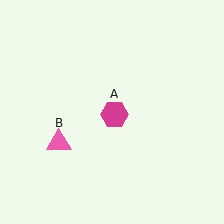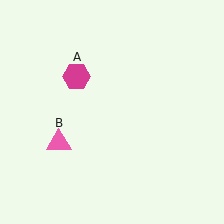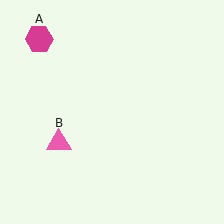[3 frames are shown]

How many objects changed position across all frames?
1 object changed position: magenta hexagon (object A).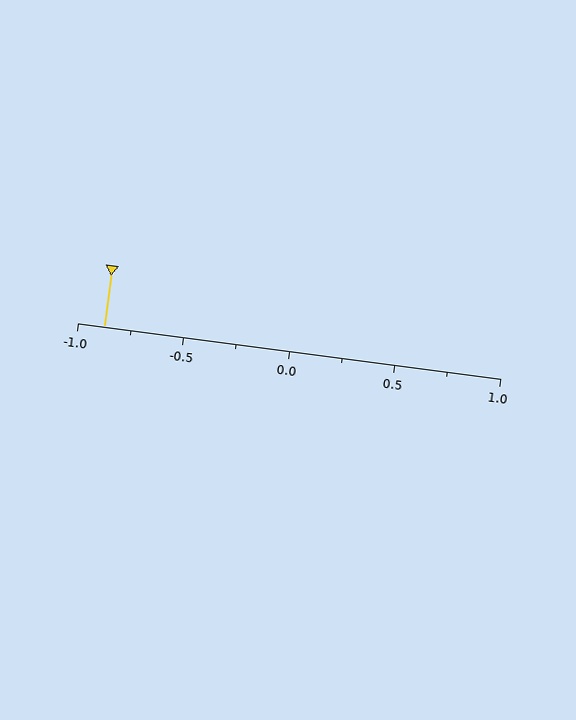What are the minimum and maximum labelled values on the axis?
The axis runs from -1.0 to 1.0.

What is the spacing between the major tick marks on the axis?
The major ticks are spaced 0.5 apart.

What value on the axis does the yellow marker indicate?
The marker indicates approximately -0.88.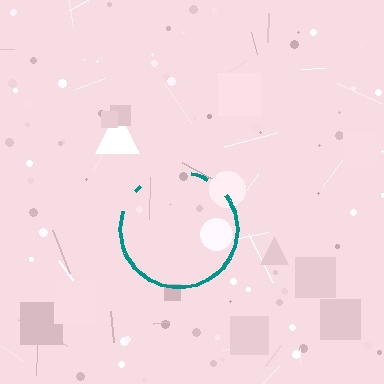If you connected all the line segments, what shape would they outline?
They would outline a circle.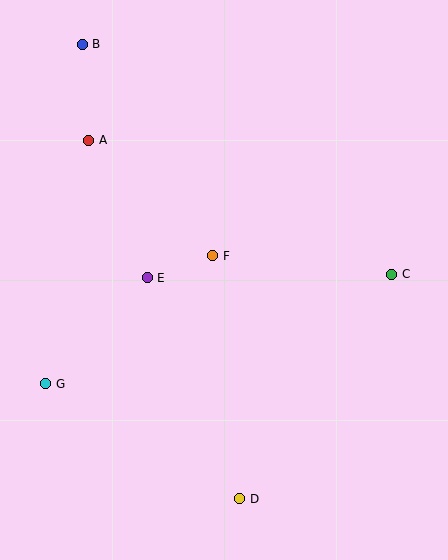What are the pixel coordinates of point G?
Point G is at (46, 384).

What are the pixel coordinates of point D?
Point D is at (240, 499).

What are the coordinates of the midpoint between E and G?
The midpoint between E and G is at (96, 331).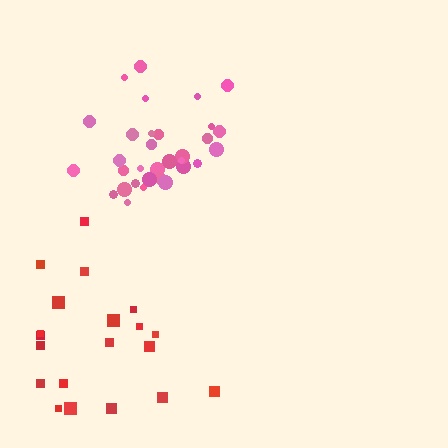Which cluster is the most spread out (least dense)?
Red.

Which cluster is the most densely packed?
Pink.